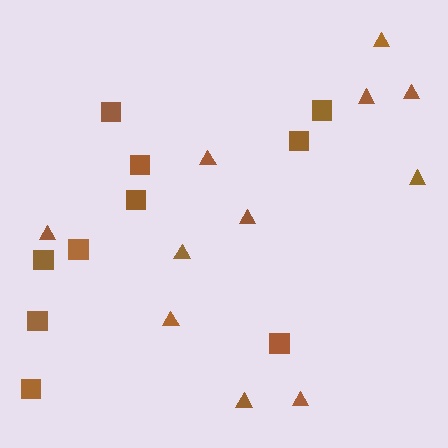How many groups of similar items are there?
There are 2 groups: one group of triangles (11) and one group of squares (10).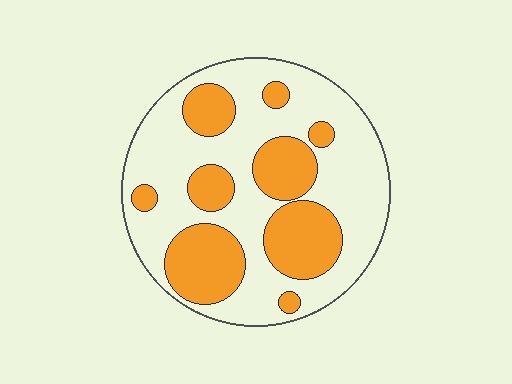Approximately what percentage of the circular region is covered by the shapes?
Approximately 35%.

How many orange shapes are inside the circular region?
9.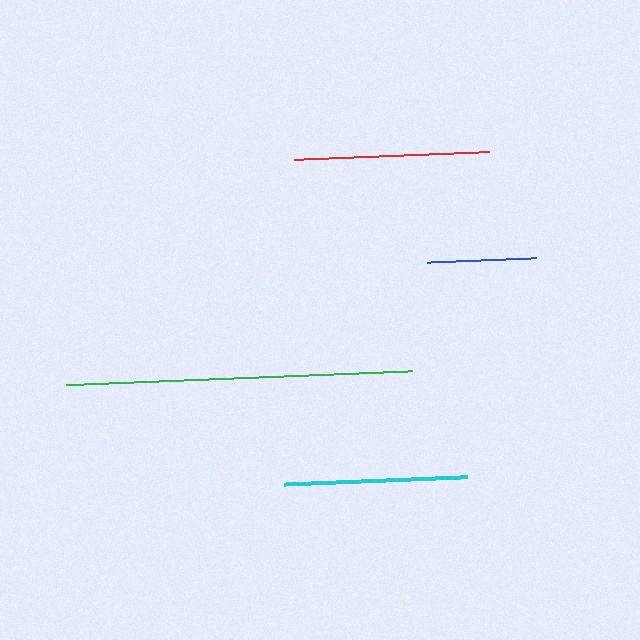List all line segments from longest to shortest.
From longest to shortest: green, red, cyan, blue.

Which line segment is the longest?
The green line is the longest at approximately 346 pixels.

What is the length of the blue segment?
The blue segment is approximately 108 pixels long.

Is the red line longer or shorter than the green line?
The green line is longer than the red line.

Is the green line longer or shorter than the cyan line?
The green line is longer than the cyan line.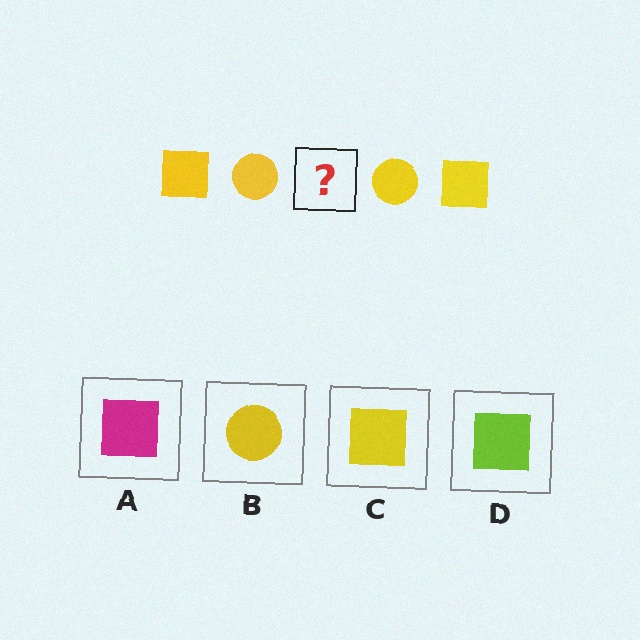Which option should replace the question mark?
Option C.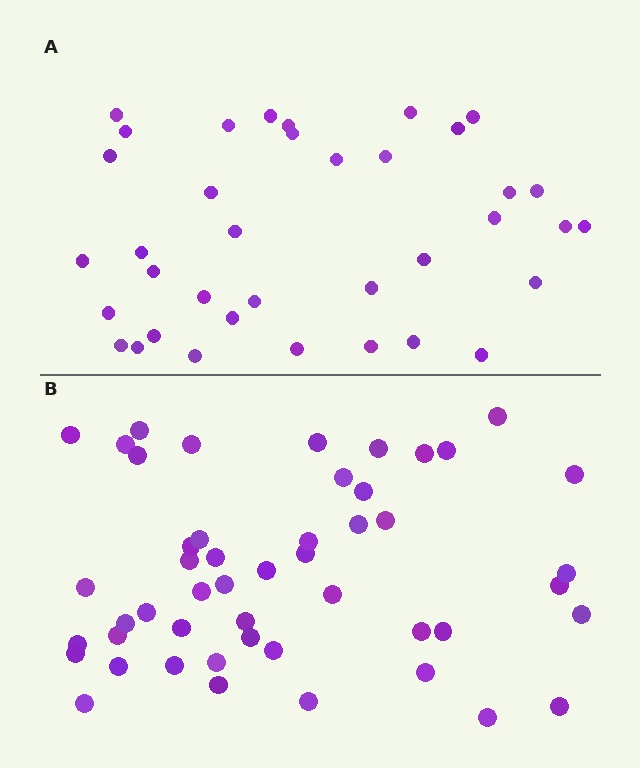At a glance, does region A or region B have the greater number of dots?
Region B (the bottom region) has more dots.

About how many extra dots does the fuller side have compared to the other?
Region B has roughly 12 or so more dots than region A.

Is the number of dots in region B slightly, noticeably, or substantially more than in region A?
Region B has noticeably more, but not dramatically so. The ratio is roughly 1.3 to 1.